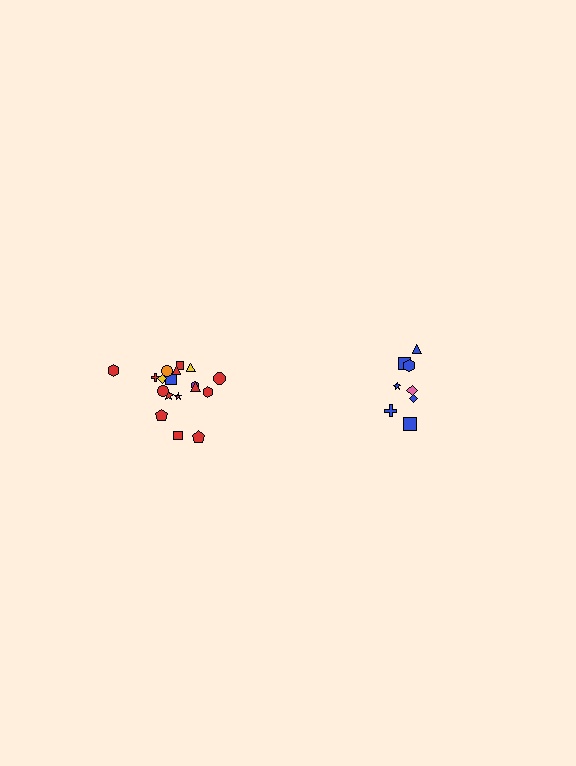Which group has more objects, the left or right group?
The left group.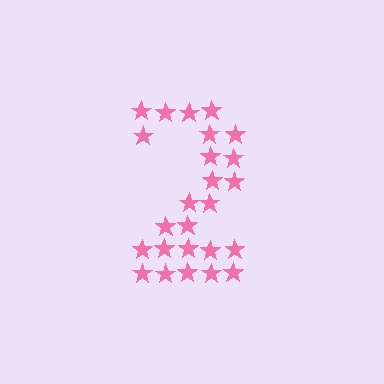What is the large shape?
The large shape is the digit 2.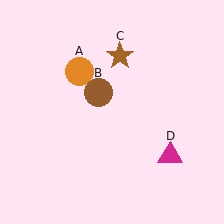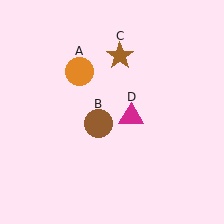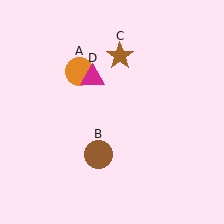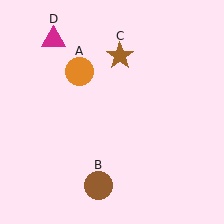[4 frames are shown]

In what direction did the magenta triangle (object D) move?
The magenta triangle (object D) moved up and to the left.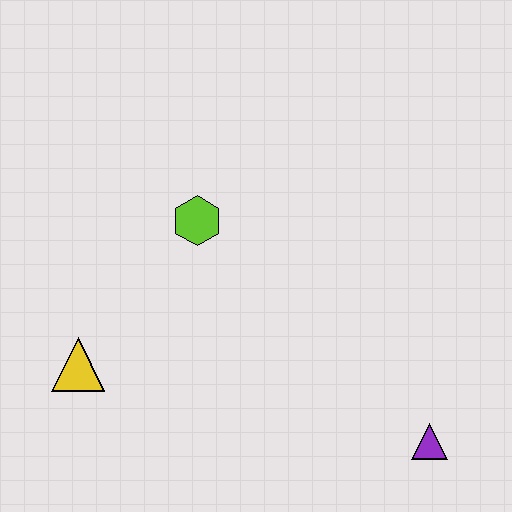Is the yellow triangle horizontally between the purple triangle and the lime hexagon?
No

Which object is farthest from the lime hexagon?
The purple triangle is farthest from the lime hexagon.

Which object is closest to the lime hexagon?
The yellow triangle is closest to the lime hexagon.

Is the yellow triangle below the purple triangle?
No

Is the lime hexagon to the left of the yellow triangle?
No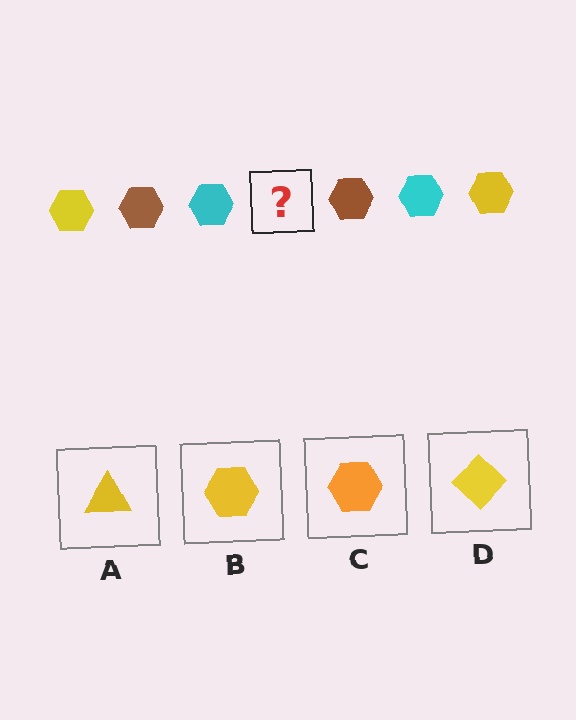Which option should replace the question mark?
Option B.